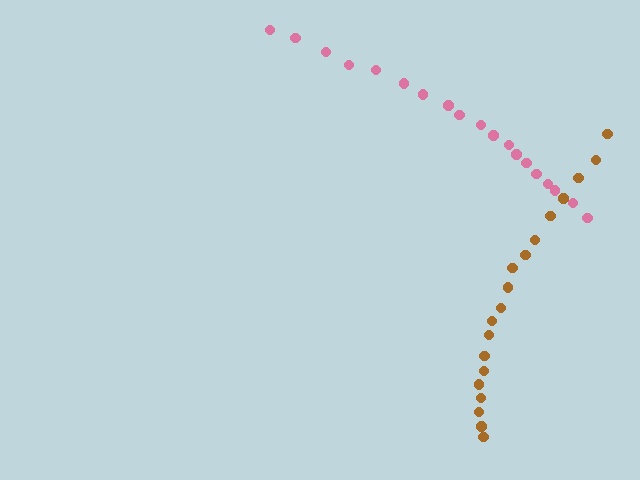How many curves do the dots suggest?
There are 2 distinct paths.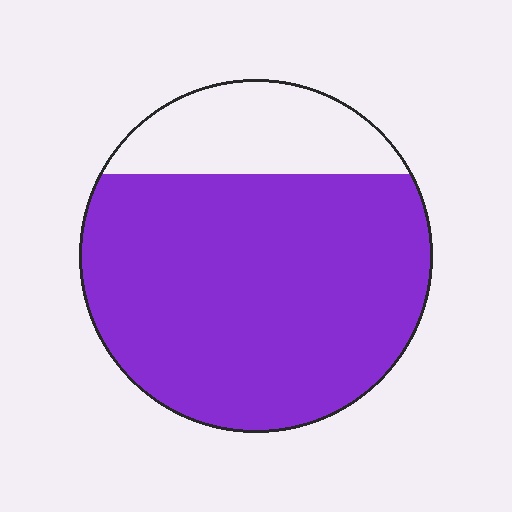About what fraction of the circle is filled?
About four fifths (4/5).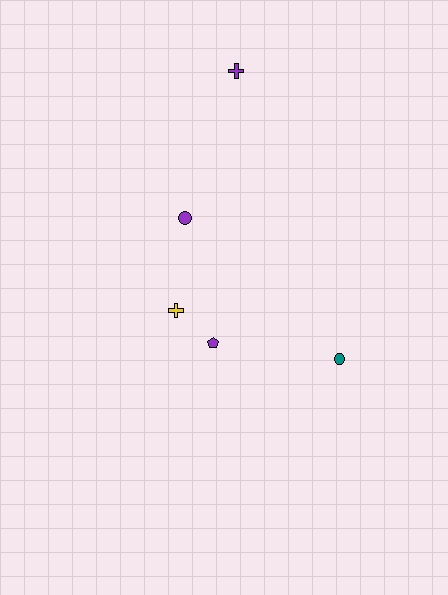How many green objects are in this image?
There are no green objects.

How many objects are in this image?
There are 5 objects.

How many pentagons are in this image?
There is 1 pentagon.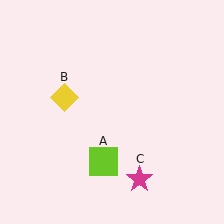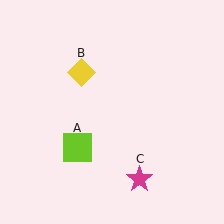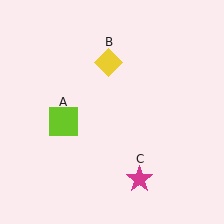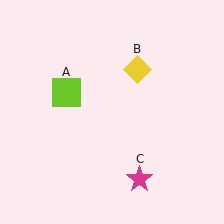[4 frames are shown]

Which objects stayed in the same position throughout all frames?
Magenta star (object C) remained stationary.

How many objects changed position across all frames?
2 objects changed position: lime square (object A), yellow diamond (object B).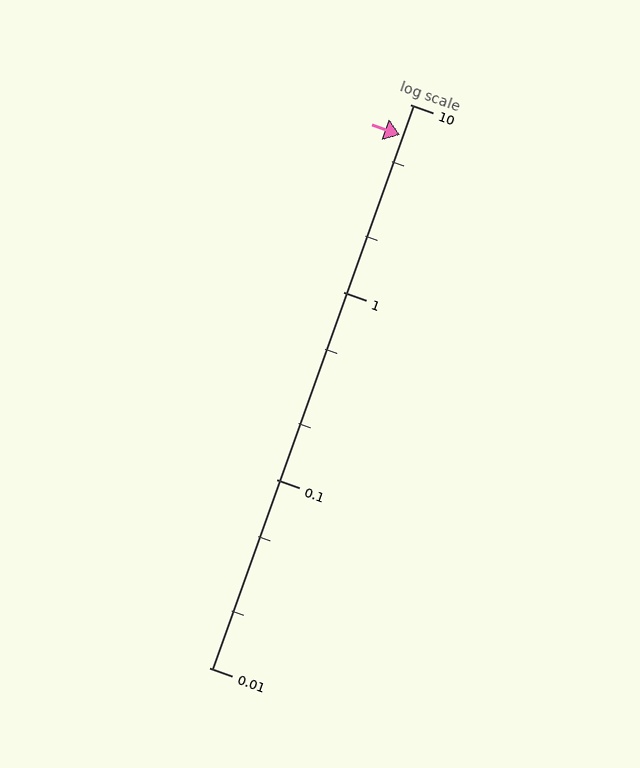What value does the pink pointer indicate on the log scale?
The pointer indicates approximately 6.9.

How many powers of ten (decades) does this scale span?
The scale spans 3 decades, from 0.01 to 10.